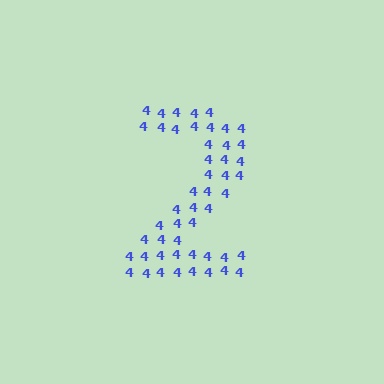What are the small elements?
The small elements are digit 4's.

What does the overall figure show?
The overall figure shows the digit 2.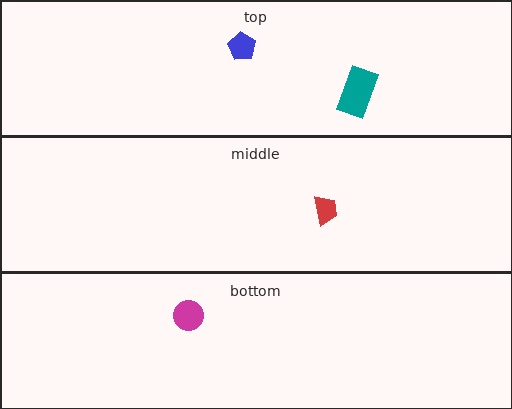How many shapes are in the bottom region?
1.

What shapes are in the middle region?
The red trapezoid.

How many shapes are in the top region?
2.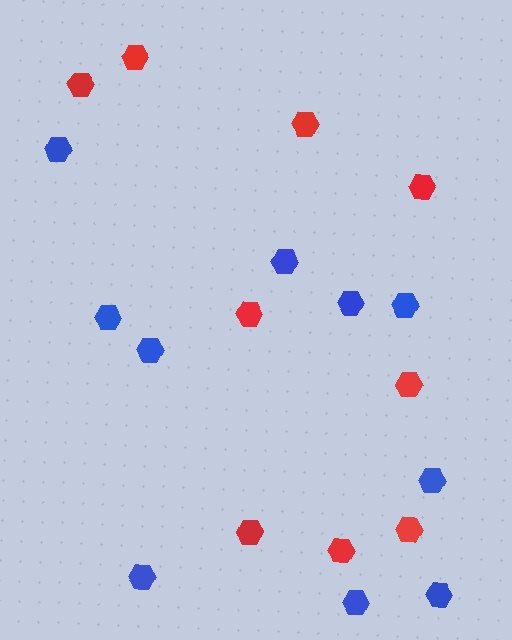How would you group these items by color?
There are 2 groups: one group of blue hexagons (10) and one group of red hexagons (9).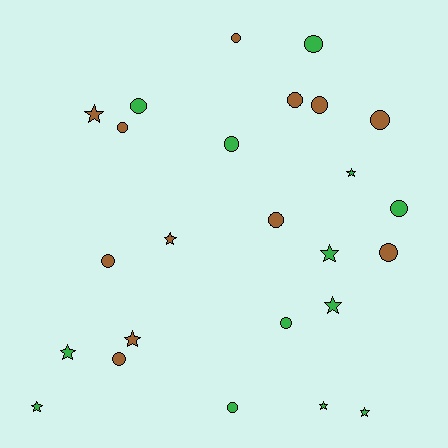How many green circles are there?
There are 6 green circles.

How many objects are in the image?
There are 25 objects.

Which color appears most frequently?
Green, with 13 objects.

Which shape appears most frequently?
Circle, with 15 objects.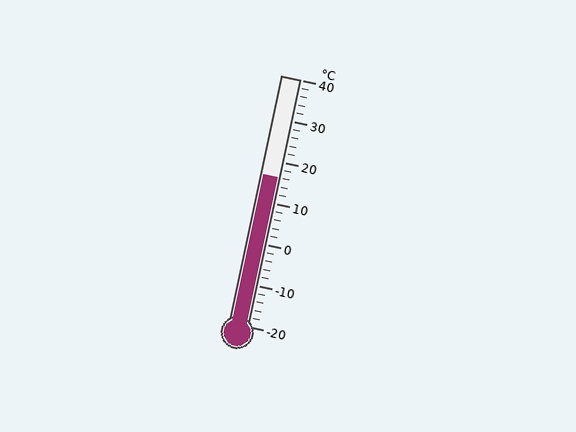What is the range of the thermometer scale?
The thermometer scale ranges from -20°C to 40°C.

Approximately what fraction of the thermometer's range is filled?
The thermometer is filled to approximately 60% of its range.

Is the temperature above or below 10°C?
The temperature is above 10°C.